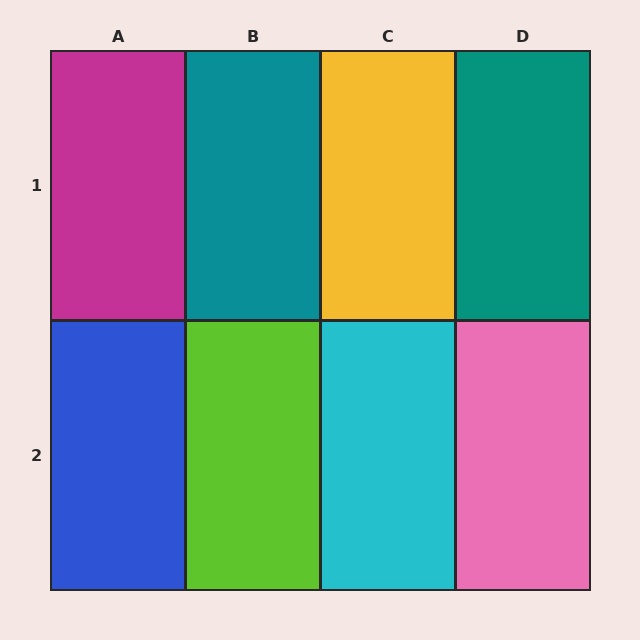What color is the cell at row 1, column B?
Teal.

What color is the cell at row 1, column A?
Magenta.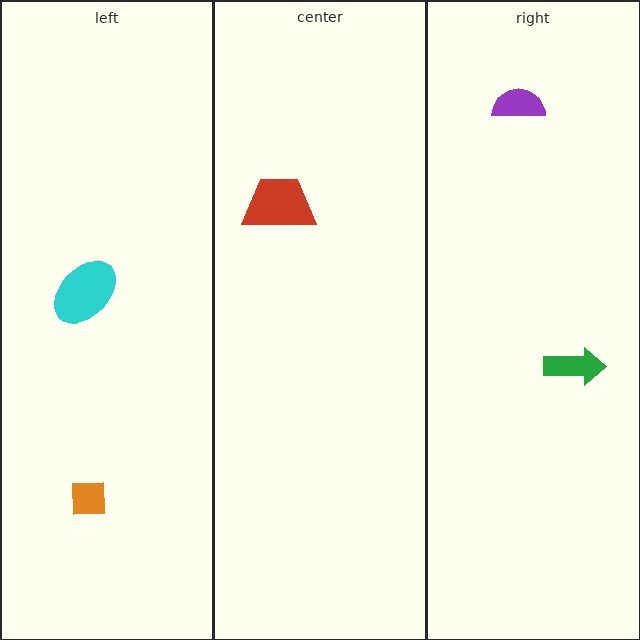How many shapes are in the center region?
1.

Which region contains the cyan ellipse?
The left region.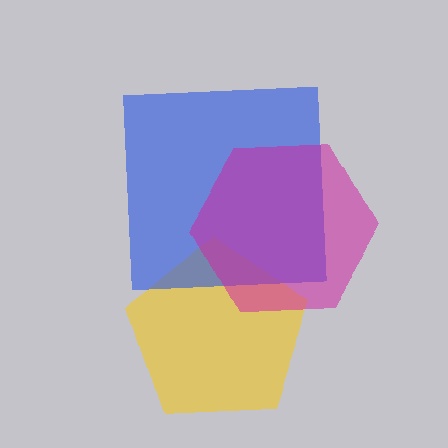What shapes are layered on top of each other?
The layered shapes are: a yellow pentagon, a blue square, a magenta hexagon.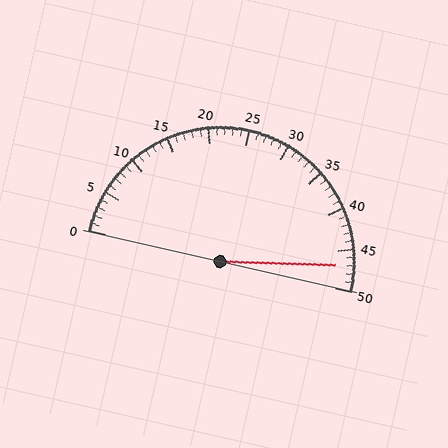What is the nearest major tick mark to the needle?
The nearest major tick mark is 45.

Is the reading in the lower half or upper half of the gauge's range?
The reading is in the upper half of the range (0 to 50).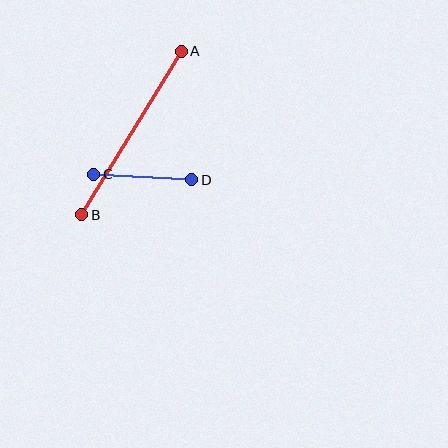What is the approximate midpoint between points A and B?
The midpoint is at approximately (131, 133) pixels.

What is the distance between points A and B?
The distance is approximately 191 pixels.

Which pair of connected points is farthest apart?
Points A and B are farthest apart.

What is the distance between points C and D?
The distance is approximately 98 pixels.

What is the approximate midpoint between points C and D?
The midpoint is at approximately (143, 177) pixels.